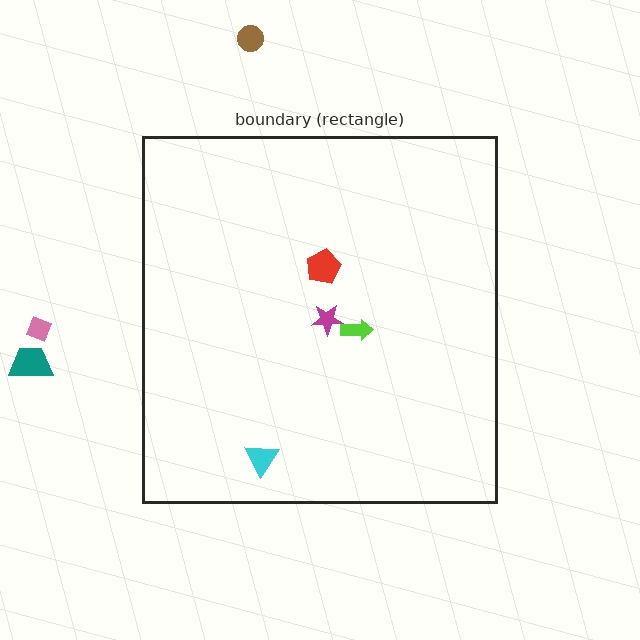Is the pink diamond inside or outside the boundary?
Outside.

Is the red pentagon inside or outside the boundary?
Inside.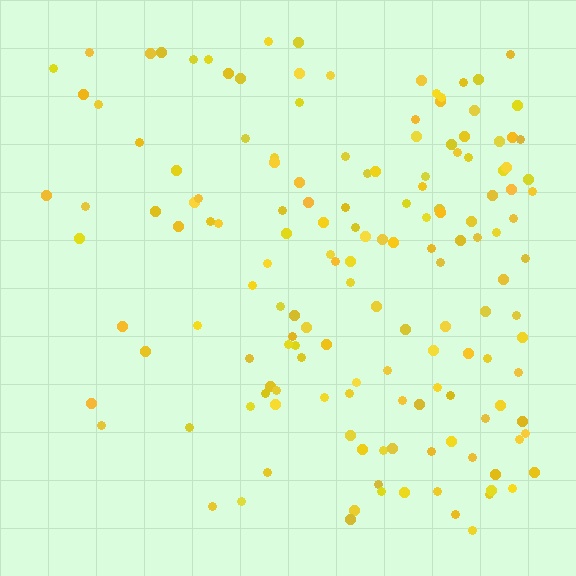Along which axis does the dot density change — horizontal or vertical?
Horizontal.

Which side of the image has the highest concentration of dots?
The right.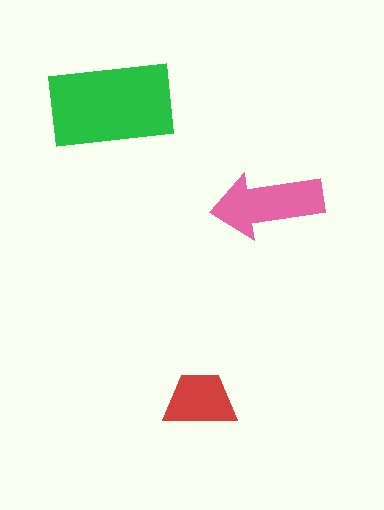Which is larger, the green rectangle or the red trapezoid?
The green rectangle.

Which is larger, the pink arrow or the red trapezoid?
The pink arrow.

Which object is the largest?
The green rectangle.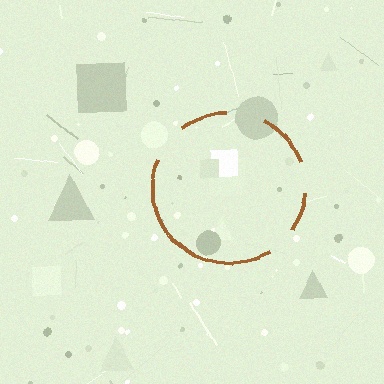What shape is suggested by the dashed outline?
The dashed outline suggests a circle.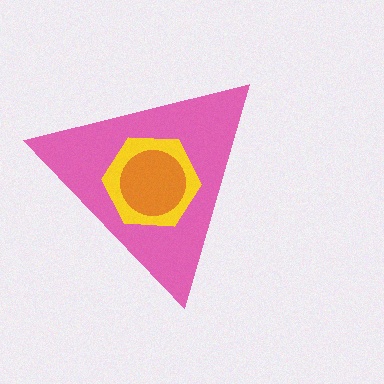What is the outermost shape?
The pink triangle.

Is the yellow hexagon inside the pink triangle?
Yes.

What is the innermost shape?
The orange circle.